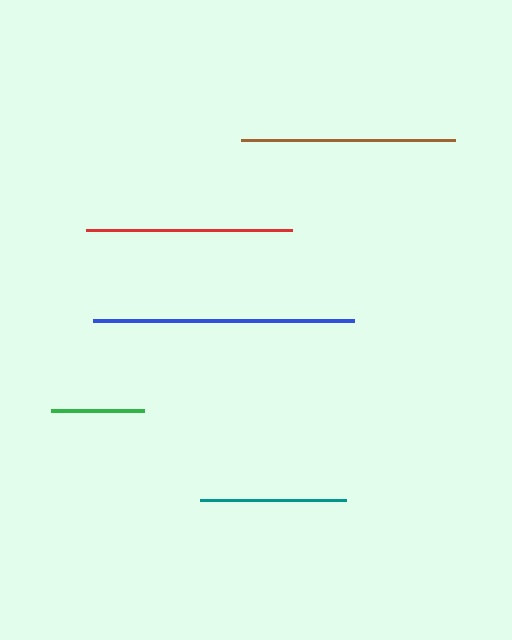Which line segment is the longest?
The blue line is the longest at approximately 261 pixels.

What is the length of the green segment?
The green segment is approximately 93 pixels long.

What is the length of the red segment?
The red segment is approximately 206 pixels long.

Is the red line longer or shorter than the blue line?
The blue line is longer than the red line.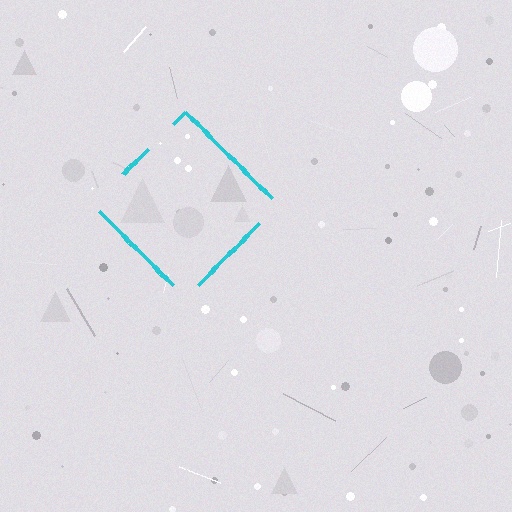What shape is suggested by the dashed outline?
The dashed outline suggests a diamond.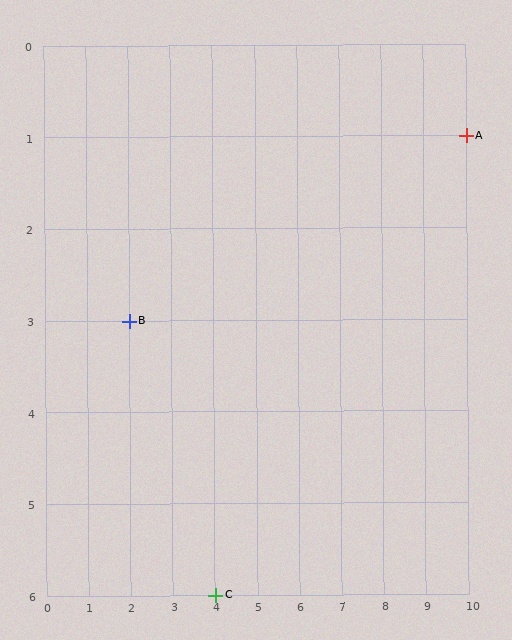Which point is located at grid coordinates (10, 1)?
Point A is at (10, 1).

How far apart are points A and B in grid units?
Points A and B are 8 columns and 2 rows apart (about 8.2 grid units diagonally).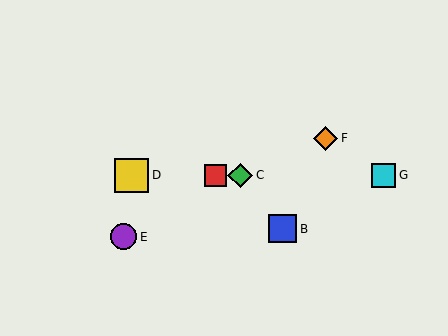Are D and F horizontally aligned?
No, D is at y≈175 and F is at y≈138.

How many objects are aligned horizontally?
4 objects (A, C, D, G) are aligned horizontally.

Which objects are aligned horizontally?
Objects A, C, D, G are aligned horizontally.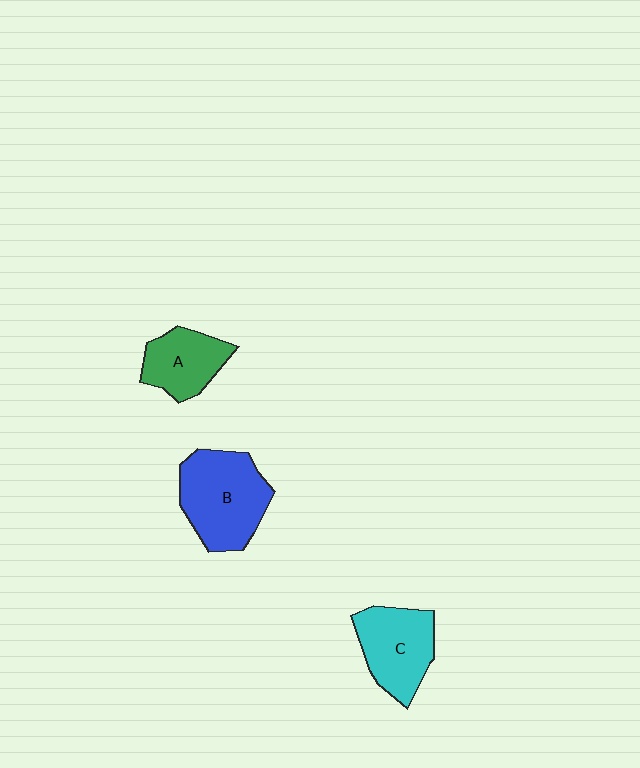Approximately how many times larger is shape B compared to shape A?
Approximately 1.6 times.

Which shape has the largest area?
Shape B (blue).